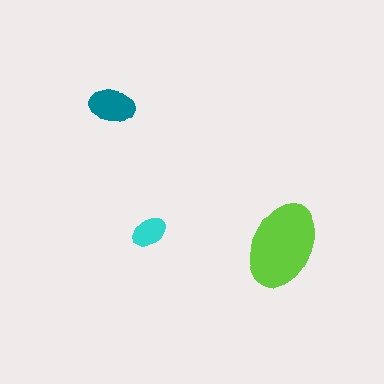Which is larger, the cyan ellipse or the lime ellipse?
The lime one.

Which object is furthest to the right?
The lime ellipse is rightmost.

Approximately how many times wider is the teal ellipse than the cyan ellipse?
About 1.5 times wider.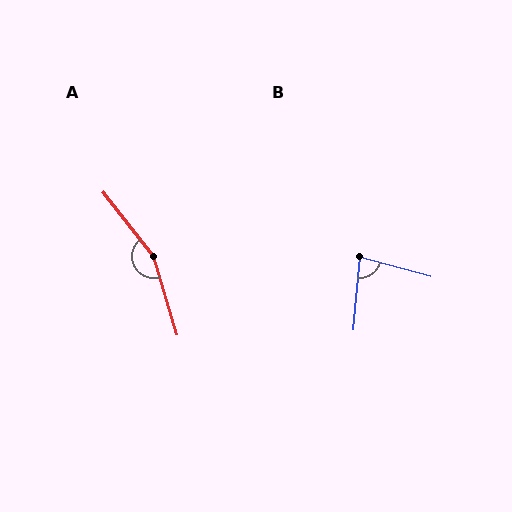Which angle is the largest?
A, at approximately 158 degrees.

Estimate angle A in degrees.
Approximately 158 degrees.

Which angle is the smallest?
B, at approximately 80 degrees.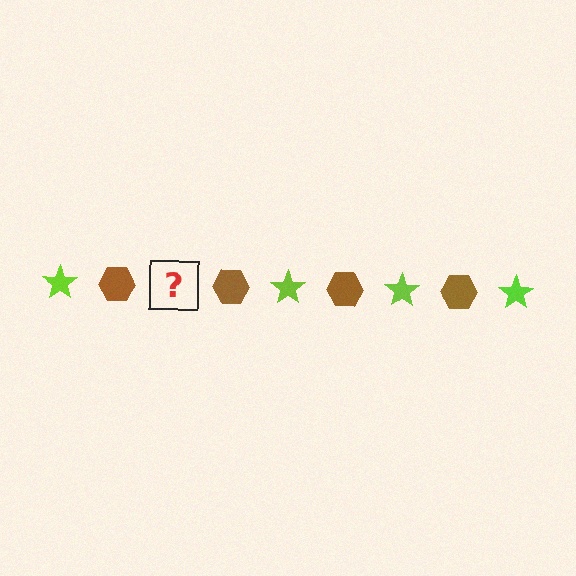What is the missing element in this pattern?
The missing element is a lime star.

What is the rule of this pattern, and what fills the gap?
The rule is that the pattern alternates between lime star and brown hexagon. The gap should be filled with a lime star.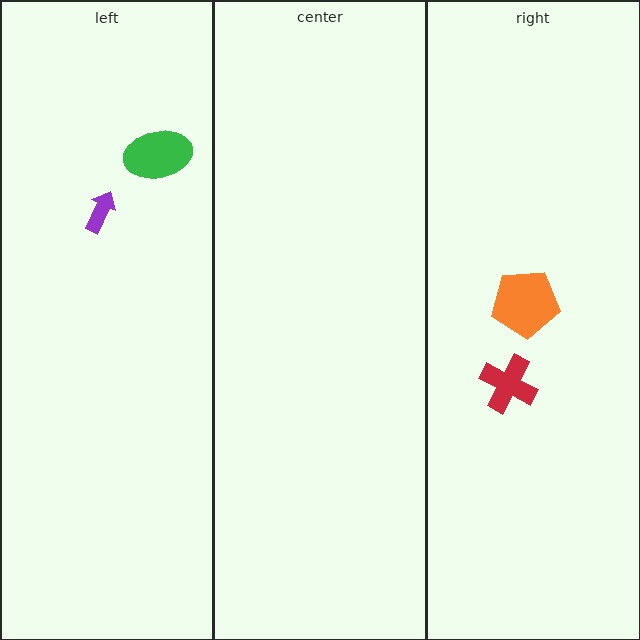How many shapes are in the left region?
2.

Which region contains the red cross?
The right region.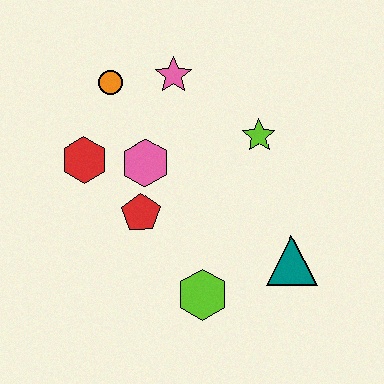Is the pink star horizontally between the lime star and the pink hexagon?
Yes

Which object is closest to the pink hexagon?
The red pentagon is closest to the pink hexagon.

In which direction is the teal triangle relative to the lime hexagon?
The teal triangle is to the right of the lime hexagon.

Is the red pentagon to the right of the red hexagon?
Yes